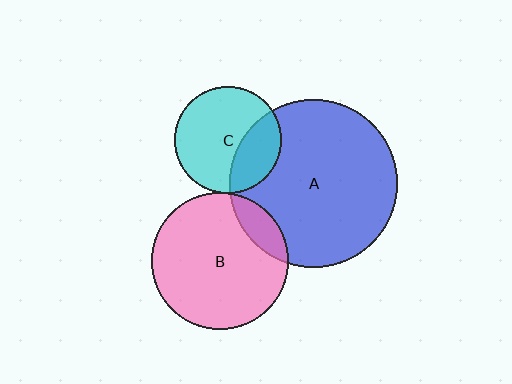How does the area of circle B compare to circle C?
Approximately 1.6 times.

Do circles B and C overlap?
Yes.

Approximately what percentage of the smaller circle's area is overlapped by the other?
Approximately 5%.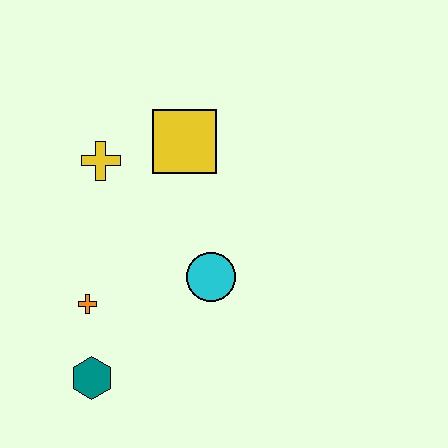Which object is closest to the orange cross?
The teal hexagon is closest to the orange cross.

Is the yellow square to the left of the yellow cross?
No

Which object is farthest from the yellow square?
The teal hexagon is farthest from the yellow square.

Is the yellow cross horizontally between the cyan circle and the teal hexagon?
Yes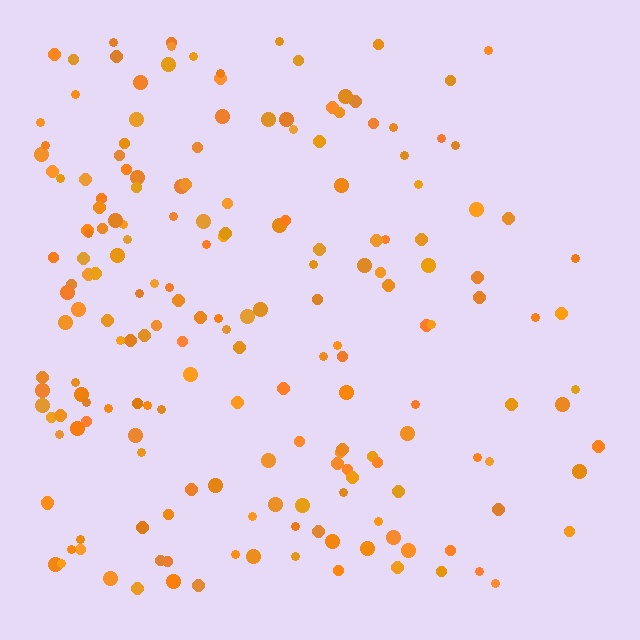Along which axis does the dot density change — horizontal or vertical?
Horizontal.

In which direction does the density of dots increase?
From right to left, with the left side densest.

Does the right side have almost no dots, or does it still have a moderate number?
Still a moderate number, just noticeably fewer than the left.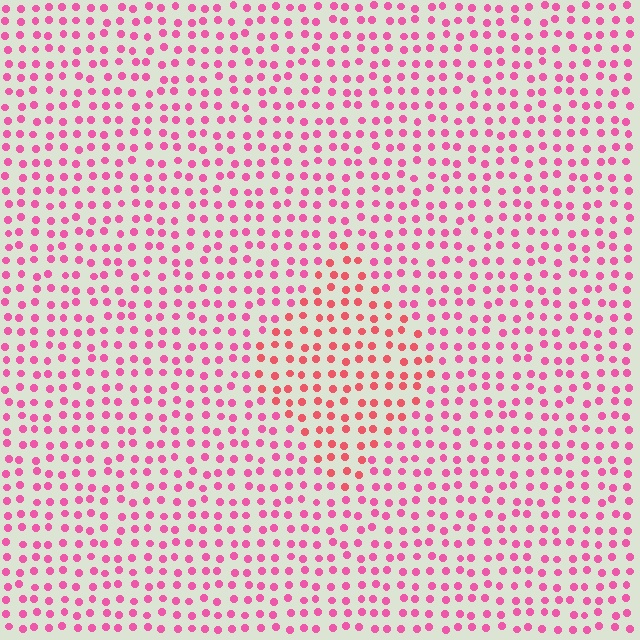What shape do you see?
I see a diamond.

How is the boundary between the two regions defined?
The boundary is defined purely by a slight shift in hue (about 27 degrees). Spacing, size, and orientation are identical on both sides.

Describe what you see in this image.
The image is filled with small pink elements in a uniform arrangement. A diamond-shaped region is visible where the elements are tinted to a slightly different hue, forming a subtle color boundary.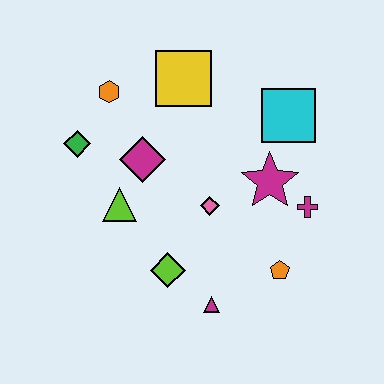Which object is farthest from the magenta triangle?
The orange hexagon is farthest from the magenta triangle.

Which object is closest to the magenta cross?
The magenta star is closest to the magenta cross.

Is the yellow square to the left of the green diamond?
No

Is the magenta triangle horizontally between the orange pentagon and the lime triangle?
Yes